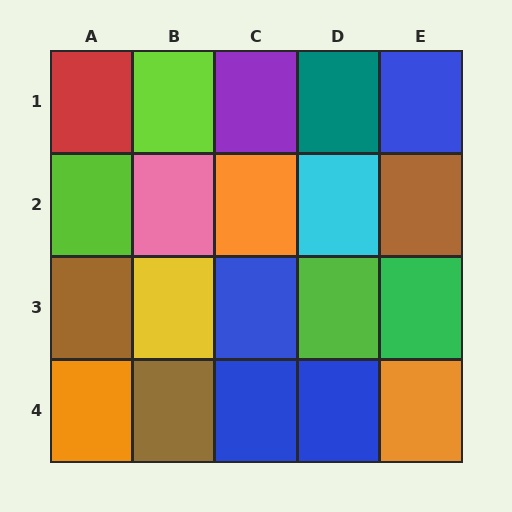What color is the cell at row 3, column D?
Lime.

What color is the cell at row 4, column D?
Blue.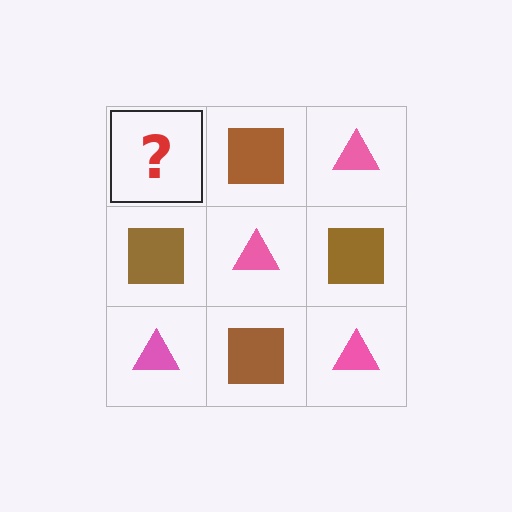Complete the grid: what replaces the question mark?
The question mark should be replaced with a pink triangle.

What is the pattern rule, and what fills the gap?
The rule is that it alternates pink triangle and brown square in a checkerboard pattern. The gap should be filled with a pink triangle.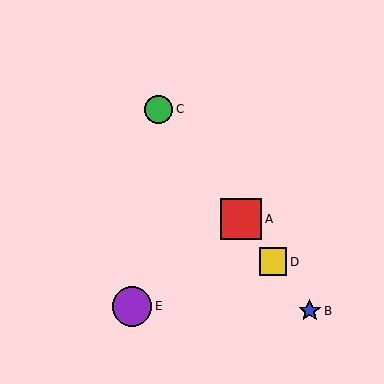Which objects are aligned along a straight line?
Objects A, B, C, D are aligned along a straight line.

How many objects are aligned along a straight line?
4 objects (A, B, C, D) are aligned along a straight line.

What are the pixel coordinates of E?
Object E is at (132, 306).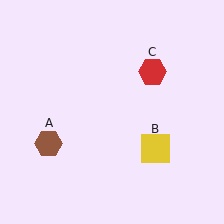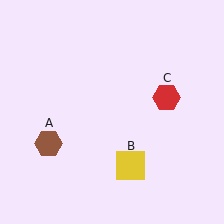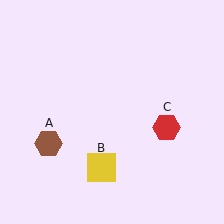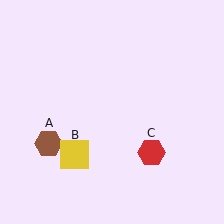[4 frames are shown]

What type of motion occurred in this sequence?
The yellow square (object B), red hexagon (object C) rotated clockwise around the center of the scene.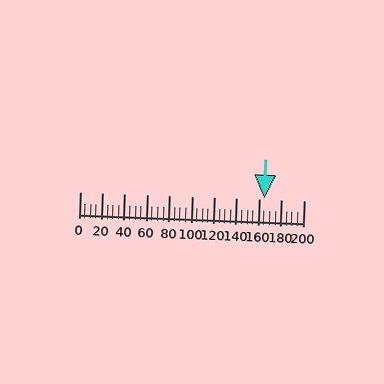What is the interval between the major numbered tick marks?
The major tick marks are spaced 20 units apart.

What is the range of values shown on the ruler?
The ruler shows values from 0 to 200.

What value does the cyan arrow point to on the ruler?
The cyan arrow points to approximately 164.